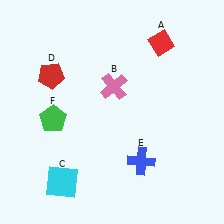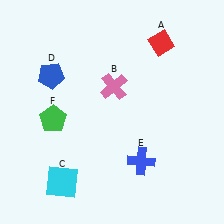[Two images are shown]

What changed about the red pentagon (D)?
In Image 1, D is red. In Image 2, it changed to blue.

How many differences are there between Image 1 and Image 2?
There is 1 difference between the two images.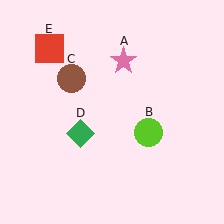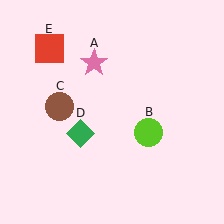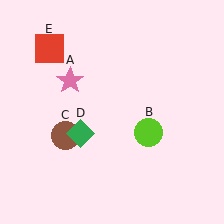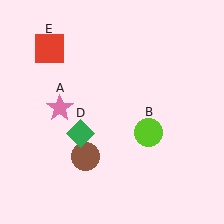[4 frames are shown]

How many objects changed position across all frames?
2 objects changed position: pink star (object A), brown circle (object C).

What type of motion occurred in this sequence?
The pink star (object A), brown circle (object C) rotated counterclockwise around the center of the scene.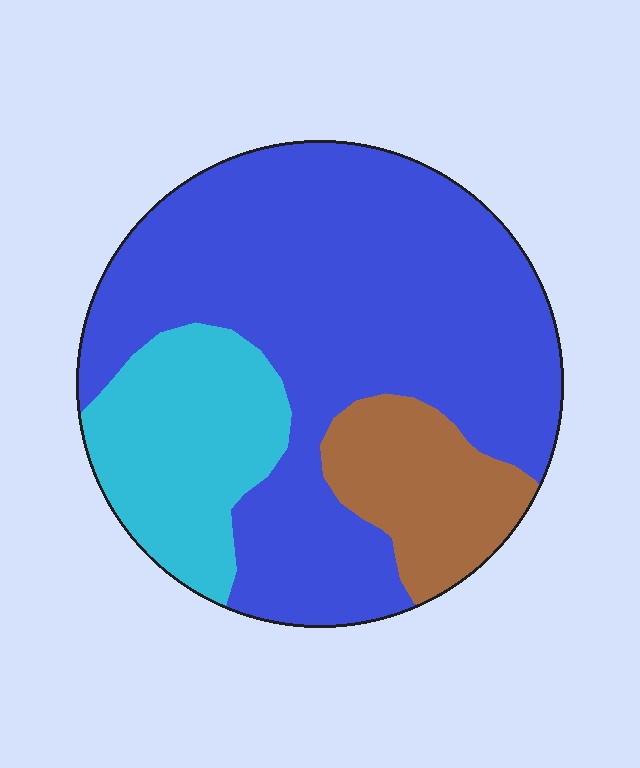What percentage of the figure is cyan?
Cyan takes up about one fifth (1/5) of the figure.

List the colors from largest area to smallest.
From largest to smallest: blue, cyan, brown.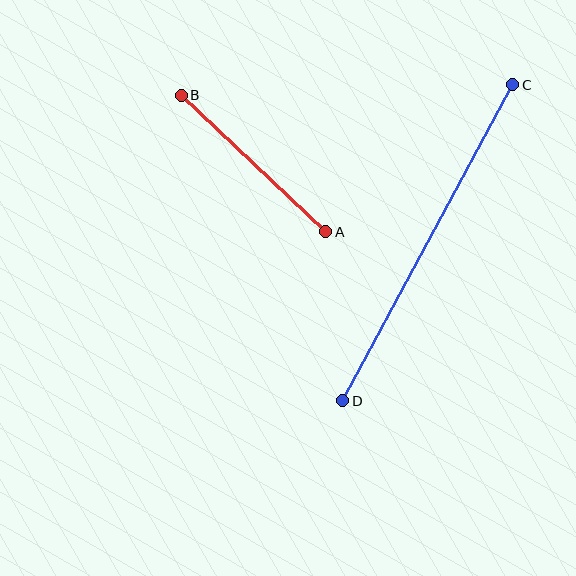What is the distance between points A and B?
The distance is approximately 199 pixels.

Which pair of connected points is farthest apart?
Points C and D are farthest apart.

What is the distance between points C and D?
The distance is approximately 359 pixels.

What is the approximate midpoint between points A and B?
The midpoint is at approximately (253, 163) pixels.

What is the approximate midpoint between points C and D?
The midpoint is at approximately (428, 243) pixels.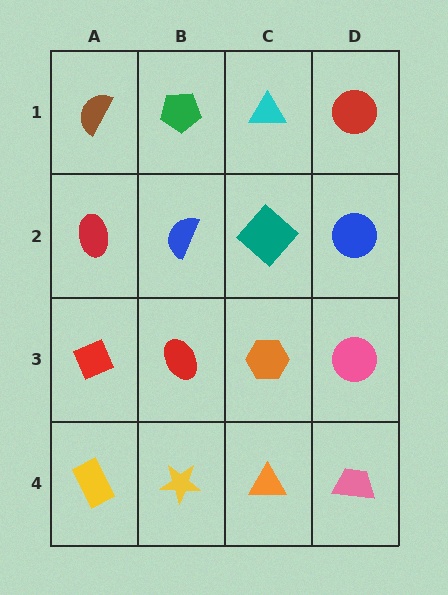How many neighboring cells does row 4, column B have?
3.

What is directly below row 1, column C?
A teal diamond.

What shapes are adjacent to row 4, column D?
A pink circle (row 3, column D), an orange triangle (row 4, column C).